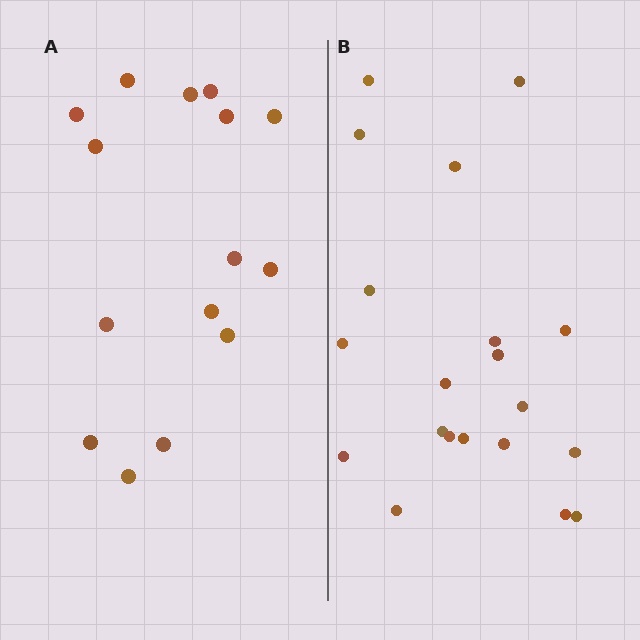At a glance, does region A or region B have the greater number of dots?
Region B (the right region) has more dots.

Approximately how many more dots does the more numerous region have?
Region B has about 5 more dots than region A.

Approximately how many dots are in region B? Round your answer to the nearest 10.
About 20 dots.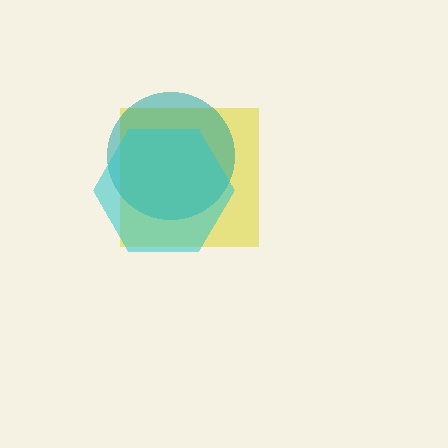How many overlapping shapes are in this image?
There are 3 overlapping shapes in the image.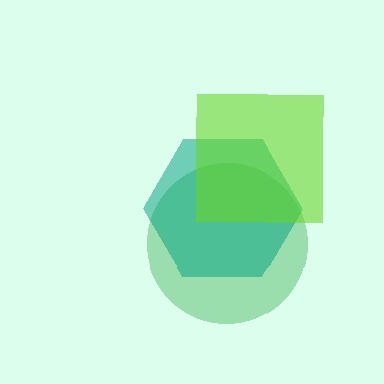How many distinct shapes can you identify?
There are 3 distinct shapes: a green circle, a teal hexagon, a lime square.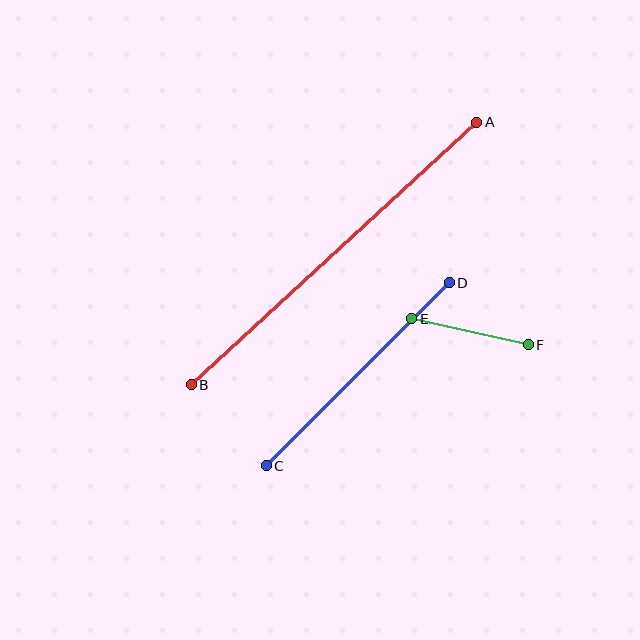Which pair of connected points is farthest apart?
Points A and B are farthest apart.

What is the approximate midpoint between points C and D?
The midpoint is at approximately (358, 374) pixels.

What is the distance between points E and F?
The distance is approximately 119 pixels.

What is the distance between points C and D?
The distance is approximately 258 pixels.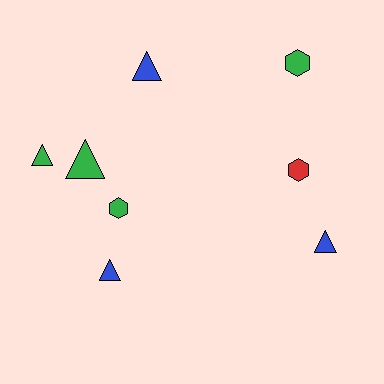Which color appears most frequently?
Green, with 4 objects.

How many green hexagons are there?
There are 2 green hexagons.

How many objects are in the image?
There are 8 objects.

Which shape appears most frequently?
Triangle, with 5 objects.